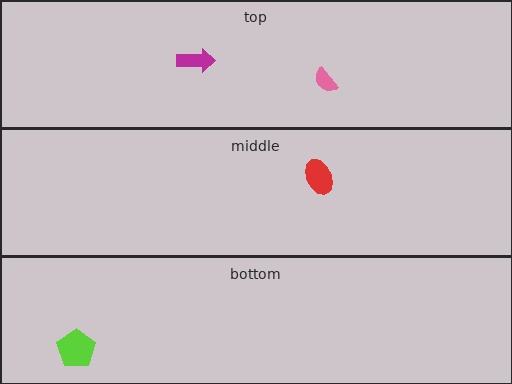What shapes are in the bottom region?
The lime pentagon.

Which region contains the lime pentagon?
The bottom region.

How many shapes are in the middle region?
1.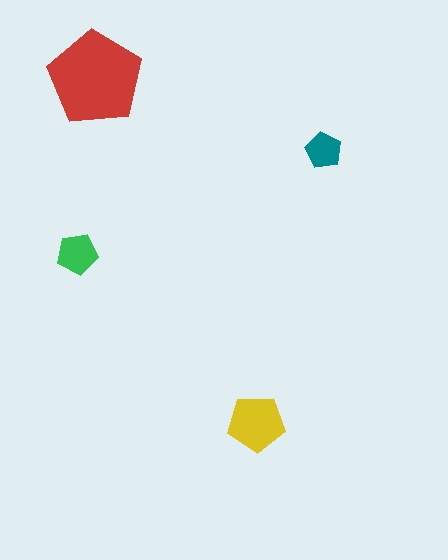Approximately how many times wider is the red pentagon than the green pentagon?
About 2.5 times wider.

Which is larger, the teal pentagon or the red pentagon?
The red one.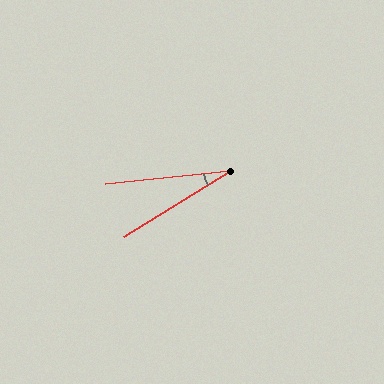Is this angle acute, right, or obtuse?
It is acute.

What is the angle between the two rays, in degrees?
Approximately 26 degrees.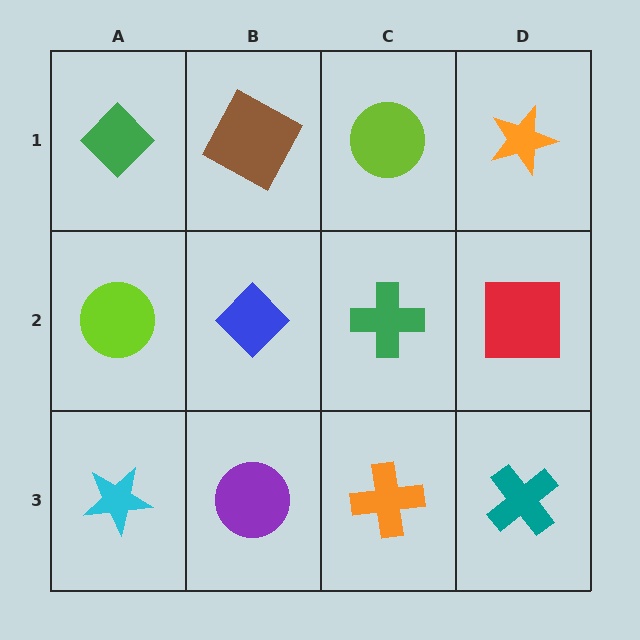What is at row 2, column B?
A blue diamond.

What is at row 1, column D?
An orange star.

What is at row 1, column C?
A lime circle.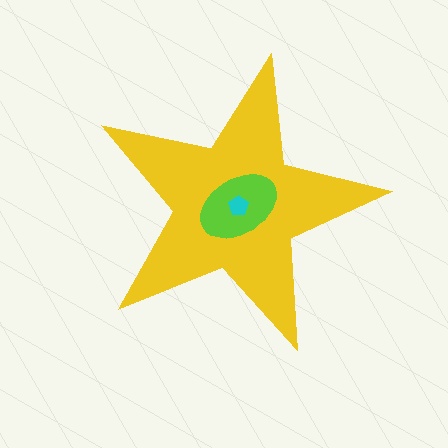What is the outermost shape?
The yellow star.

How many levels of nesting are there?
3.